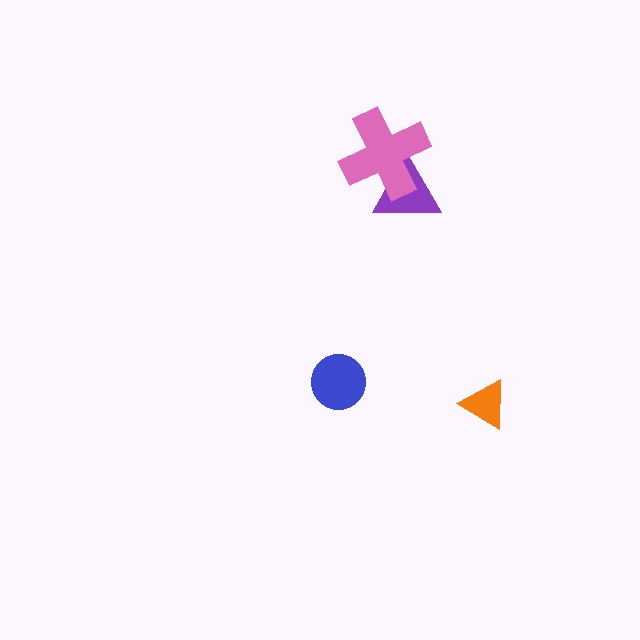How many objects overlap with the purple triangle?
1 object overlaps with the purple triangle.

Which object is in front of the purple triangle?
The pink cross is in front of the purple triangle.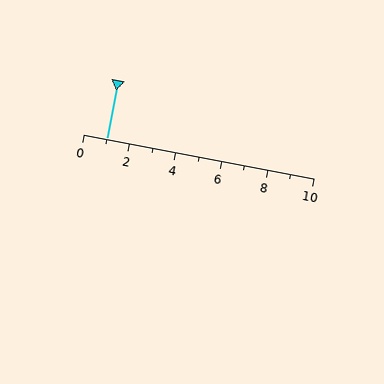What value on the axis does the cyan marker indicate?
The marker indicates approximately 1.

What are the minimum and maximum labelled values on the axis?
The axis runs from 0 to 10.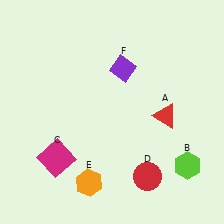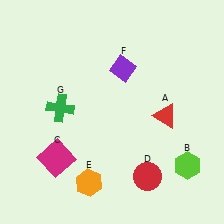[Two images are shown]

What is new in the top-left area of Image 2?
A green cross (G) was added in the top-left area of Image 2.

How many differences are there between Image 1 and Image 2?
There is 1 difference between the two images.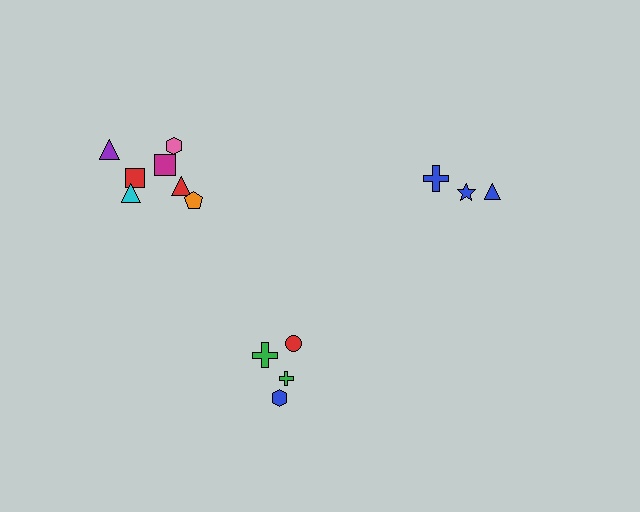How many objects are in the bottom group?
There are 4 objects.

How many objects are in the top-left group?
There are 7 objects.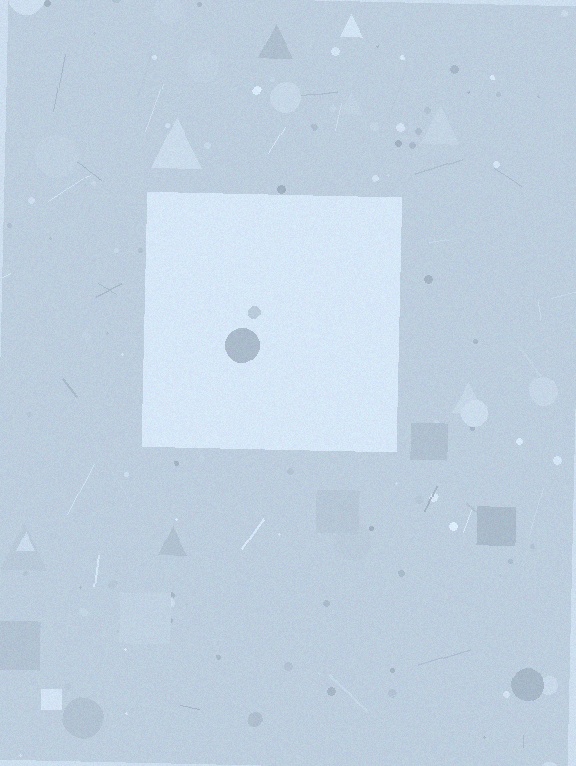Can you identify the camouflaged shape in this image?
The camouflaged shape is a square.